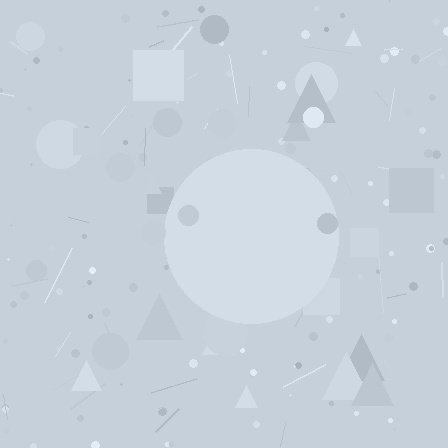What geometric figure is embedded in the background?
A circle is embedded in the background.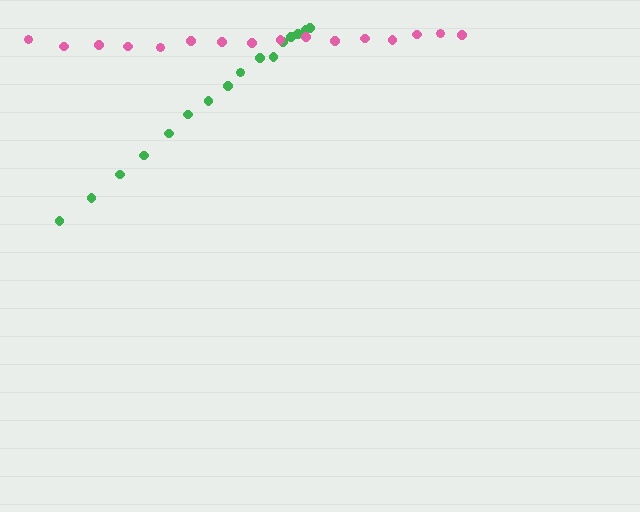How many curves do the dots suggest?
There are 2 distinct paths.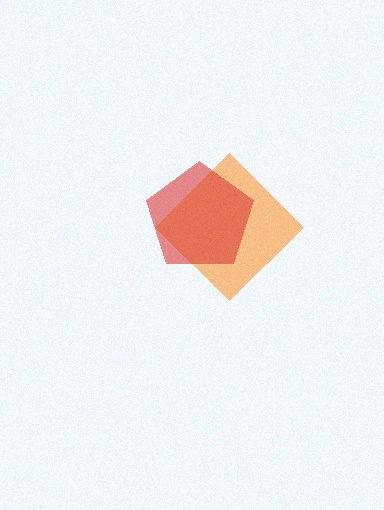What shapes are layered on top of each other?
The layered shapes are: an orange diamond, a red pentagon.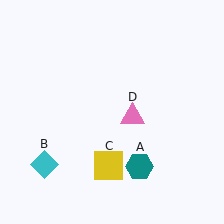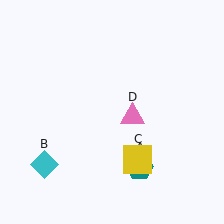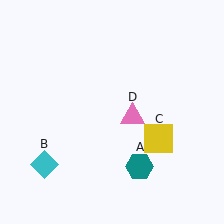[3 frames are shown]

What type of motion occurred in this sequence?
The yellow square (object C) rotated counterclockwise around the center of the scene.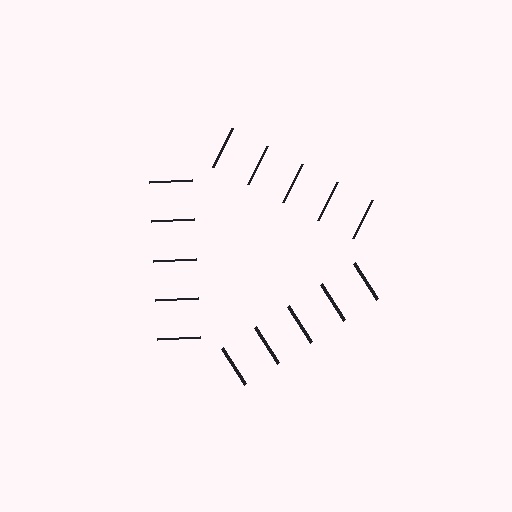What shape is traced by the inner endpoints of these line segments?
An illusory triangle — the line segments terminate on its edges but no continuous stroke is drawn.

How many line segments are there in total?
15 — 5 along each of the 3 edges.